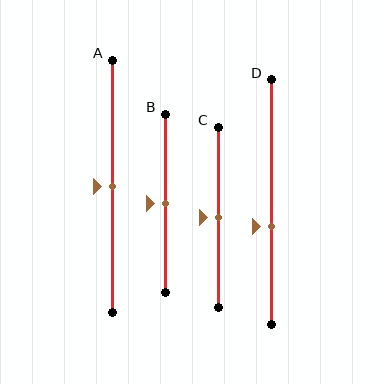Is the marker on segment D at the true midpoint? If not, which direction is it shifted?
No, the marker on segment D is shifted downward by about 10% of the segment length.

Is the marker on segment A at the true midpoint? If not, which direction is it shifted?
Yes, the marker on segment A is at the true midpoint.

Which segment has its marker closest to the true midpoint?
Segment A has its marker closest to the true midpoint.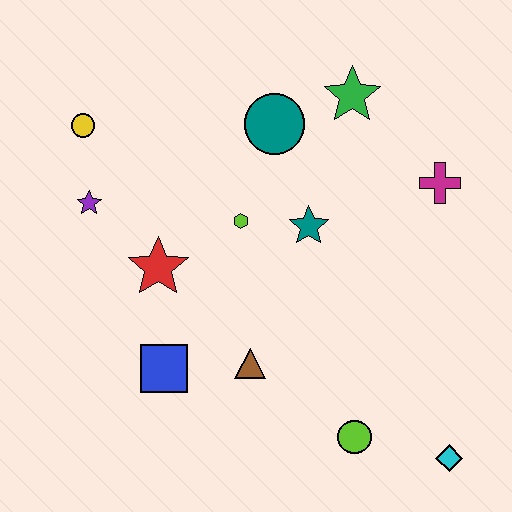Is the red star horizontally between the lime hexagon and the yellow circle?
Yes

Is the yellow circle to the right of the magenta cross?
No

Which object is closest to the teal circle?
The green star is closest to the teal circle.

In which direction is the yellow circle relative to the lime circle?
The yellow circle is above the lime circle.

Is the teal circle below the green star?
Yes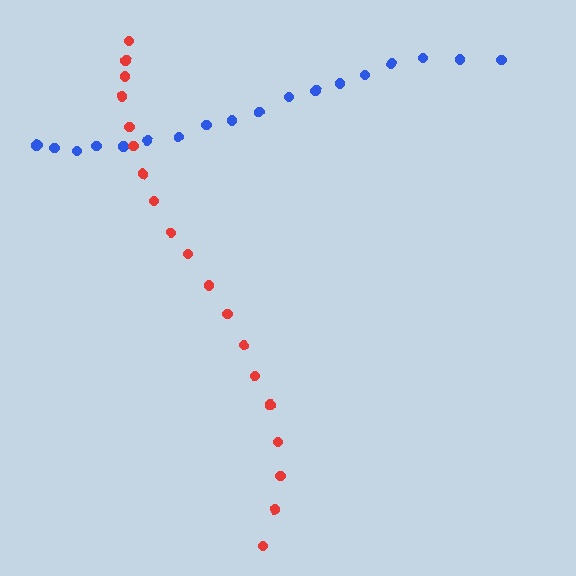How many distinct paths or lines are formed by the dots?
There are 2 distinct paths.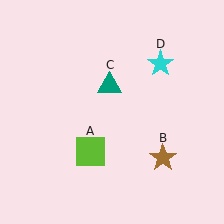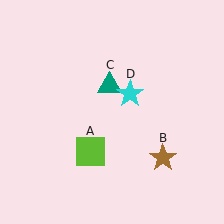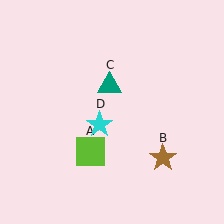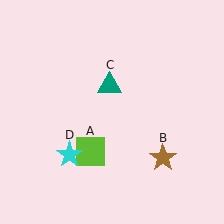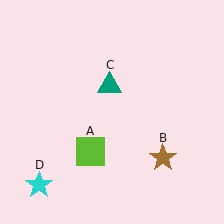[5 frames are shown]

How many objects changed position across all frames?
1 object changed position: cyan star (object D).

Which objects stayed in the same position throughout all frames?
Lime square (object A) and brown star (object B) and teal triangle (object C) remained stationary.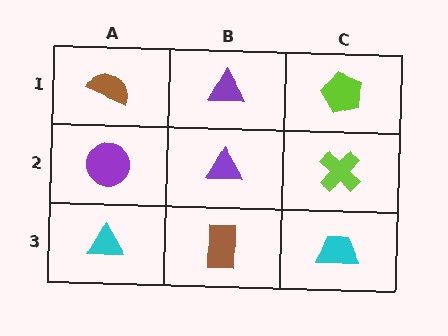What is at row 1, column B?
A purple triangle.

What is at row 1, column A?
A brown semicircle.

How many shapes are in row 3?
3 shapes.